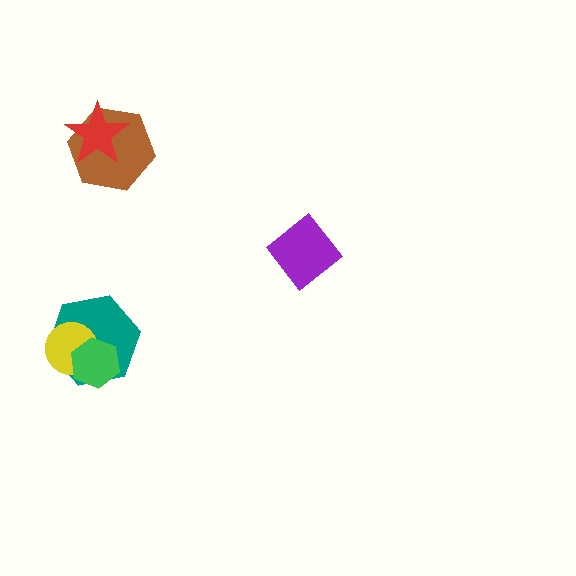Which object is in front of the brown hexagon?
The red star is in front of the brown hexagon.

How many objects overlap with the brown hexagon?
1 object overlaps with the brown hexagon.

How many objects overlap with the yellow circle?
2 objects overlap with the yellow circle.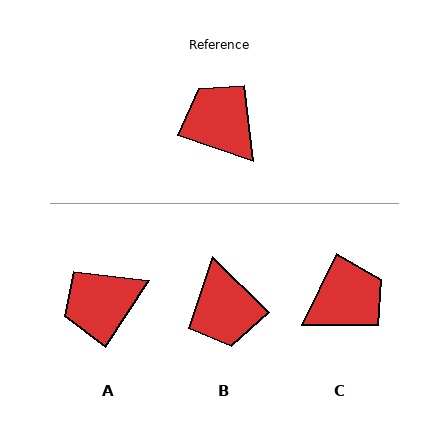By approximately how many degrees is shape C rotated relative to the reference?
Approximately 97 degrees clockwise.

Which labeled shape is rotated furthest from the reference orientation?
B, about 155 degrees away.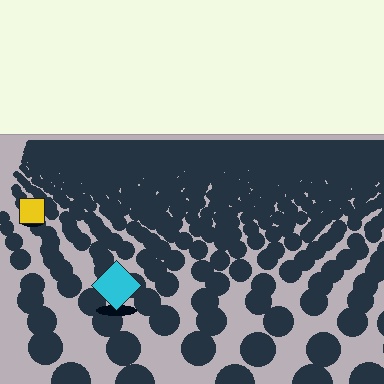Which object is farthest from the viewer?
The yellow square is farthest from the viewer. It appears smaller and the ground texture around it is denser.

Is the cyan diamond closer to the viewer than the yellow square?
Yes. The cyan diamond is closer — you can tell from the texture gradient: the ground texture is coarser near it.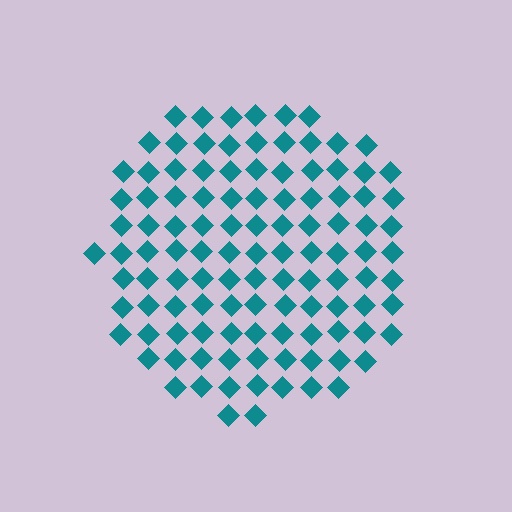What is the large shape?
The large shape is a circle.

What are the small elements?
The small elements are diamonds.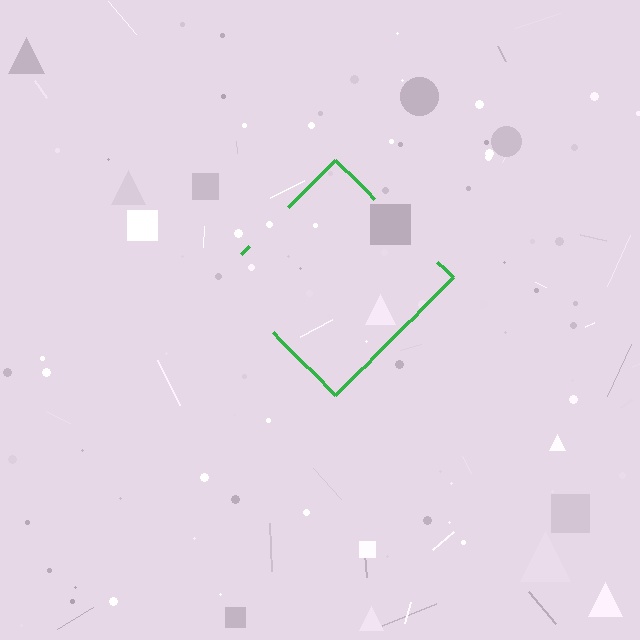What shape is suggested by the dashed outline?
The dashed outline suggests a diamond.